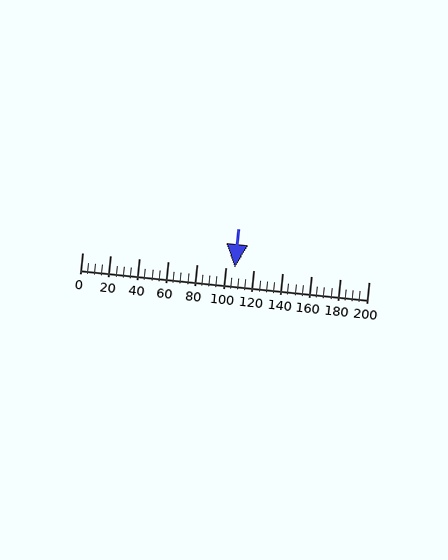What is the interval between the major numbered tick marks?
The major tick marks are spaced 20 units apart.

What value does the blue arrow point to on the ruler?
The blue arrow points to approximately 106.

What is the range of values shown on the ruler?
The ruler shows values from 0 to 200.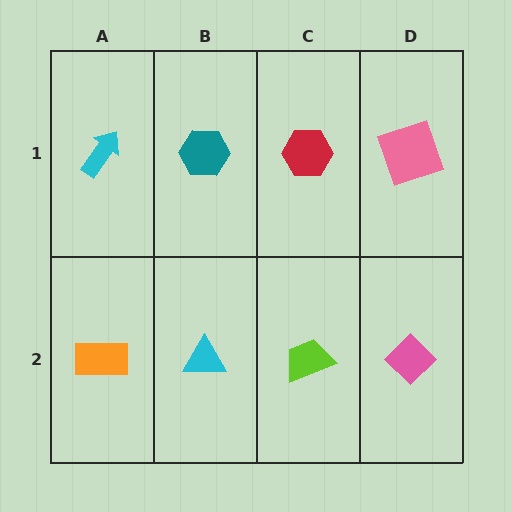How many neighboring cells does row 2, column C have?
3.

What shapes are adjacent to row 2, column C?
A red hexagon (row 1, column C), a cyan triangle (row 2, column B), a pink diamond (row 2, column D).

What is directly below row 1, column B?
A cyan triangle.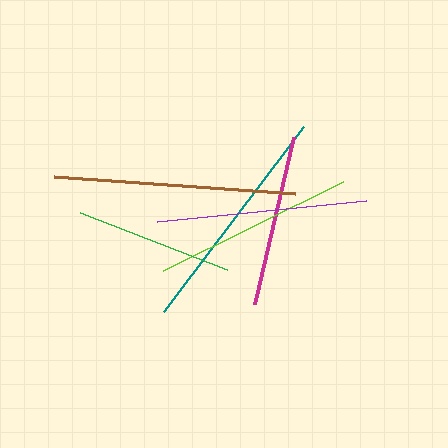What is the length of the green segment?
The green segment is approximately 158 pixels long.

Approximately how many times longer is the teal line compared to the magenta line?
The teal line is approximately 1.3 times the length of the magenta line.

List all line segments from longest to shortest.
From longest to shortest: brown, teal, purple, lime, magenta, green.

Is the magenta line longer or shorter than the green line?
The magenta line is longer than the green line.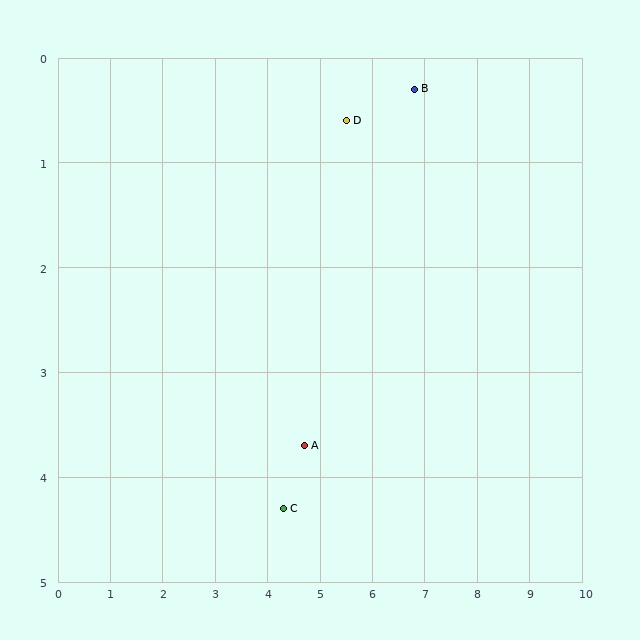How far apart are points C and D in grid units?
Points C and D are about 3.9 grid units apart.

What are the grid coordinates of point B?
Point B is at approximately (6.8, 0.3).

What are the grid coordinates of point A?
Point A is at approximately (4.7, 3.7).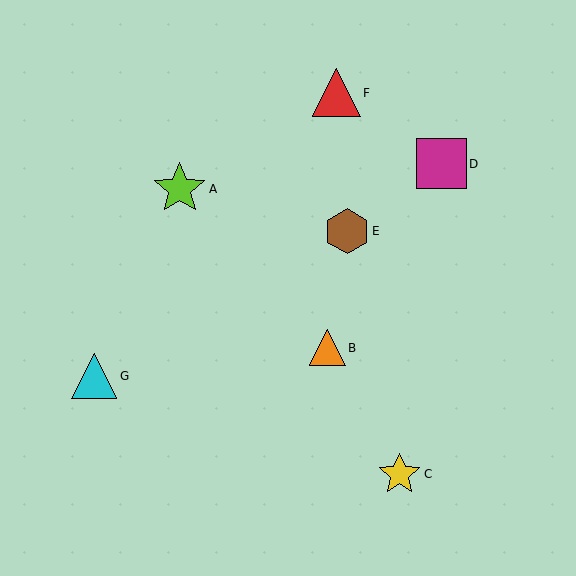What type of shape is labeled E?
Shape E is a brown hexagon.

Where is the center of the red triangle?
The center of the red triangle is at (336, 93).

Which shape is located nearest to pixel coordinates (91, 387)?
The cyan triangle (labeled G) at (94, 376) is nearest to that location.